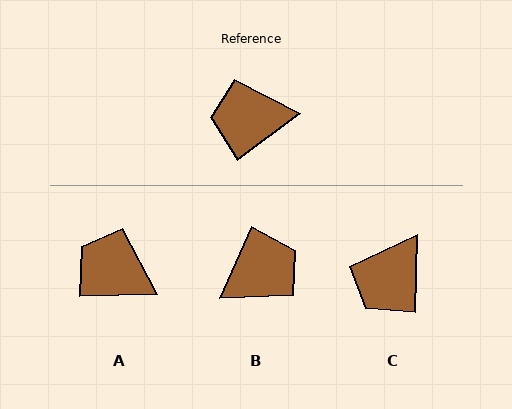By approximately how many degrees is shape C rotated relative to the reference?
Approximately 52 degrees counter-clockwise.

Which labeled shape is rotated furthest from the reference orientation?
B, about 150 degrees away.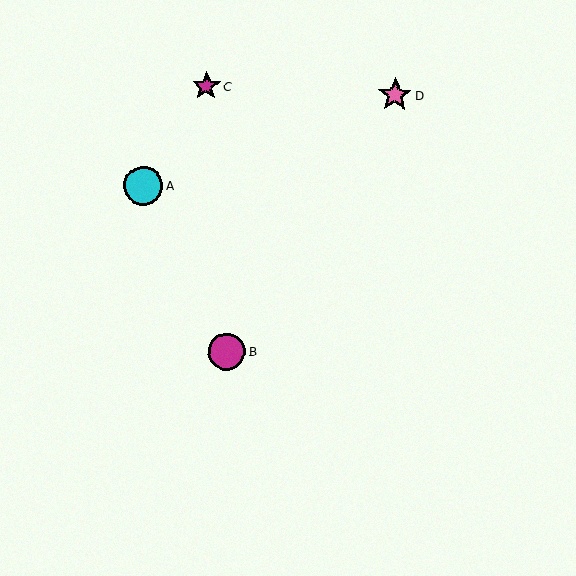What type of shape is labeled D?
Shape D is a pink star.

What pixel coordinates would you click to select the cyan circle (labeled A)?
Click at (143, 185) to select the cyan circle A.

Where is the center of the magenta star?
The center of the magenta star is at (206, 86).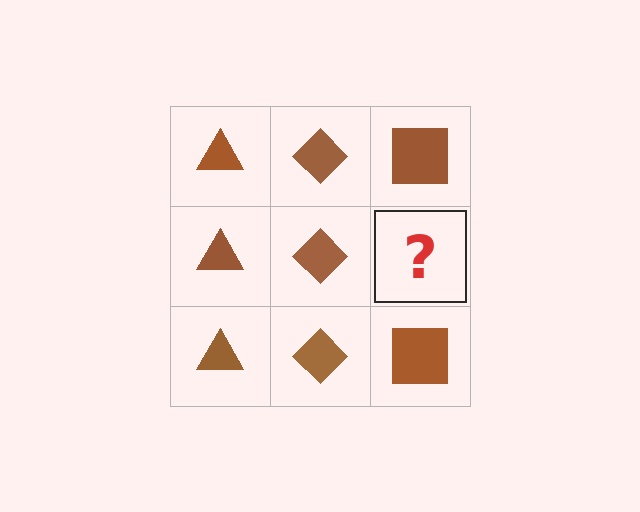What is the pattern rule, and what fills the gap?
The rule is that each column has a consistent shape. The gap should be filled with a brown square.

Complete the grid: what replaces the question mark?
The question mark should be replaced with a brown square.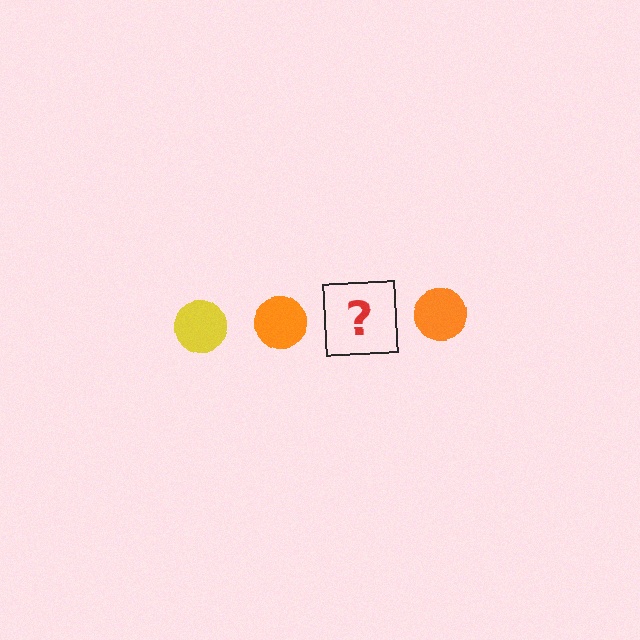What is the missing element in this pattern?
The missing element is a yellow circle.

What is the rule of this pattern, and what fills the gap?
The rule is that the pattern cycles through yellow, orange circles. The gap should be filled with a yellow circle.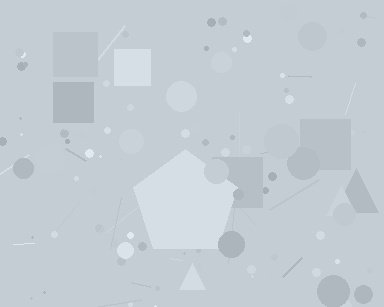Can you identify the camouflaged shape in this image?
The camouflaged shape is a pentagon.